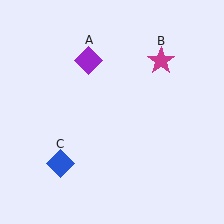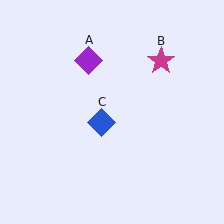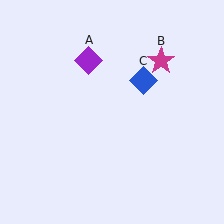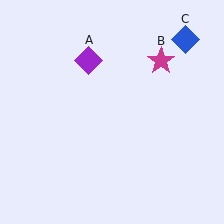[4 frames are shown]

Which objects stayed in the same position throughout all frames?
Purple diamond (object A) and magenta star (object B) remained stationary.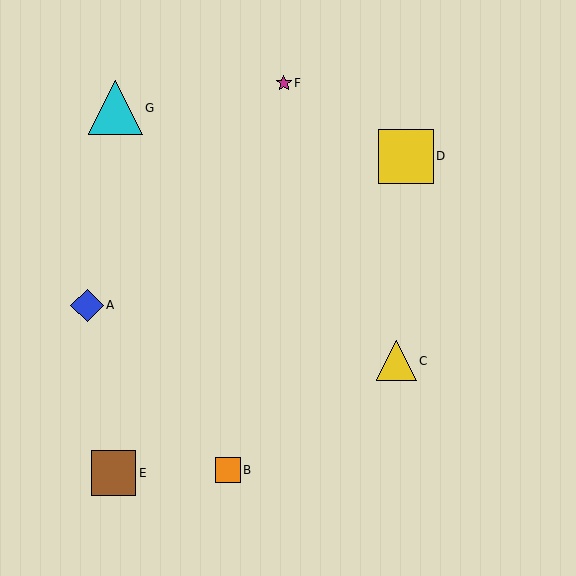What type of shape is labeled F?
Shape F is a magenta star.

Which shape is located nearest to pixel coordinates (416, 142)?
The yellow square (labeled D) at (406, 156) is nearest to that location.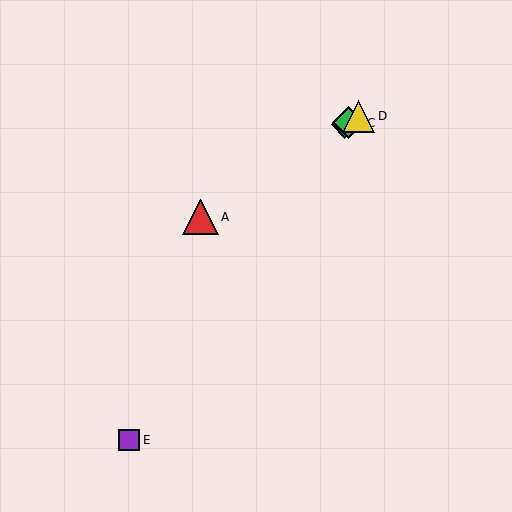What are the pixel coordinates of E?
Object E is at (129, 440).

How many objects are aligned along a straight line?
4 objects (A, B, C, D) are aligned along a straight line.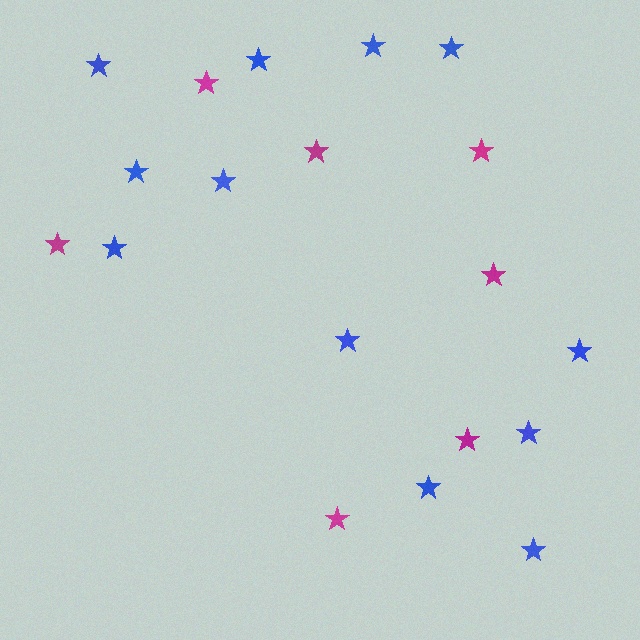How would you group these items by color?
There are 2 groups: one group of blue stars (12) and one group of magenta stars (7).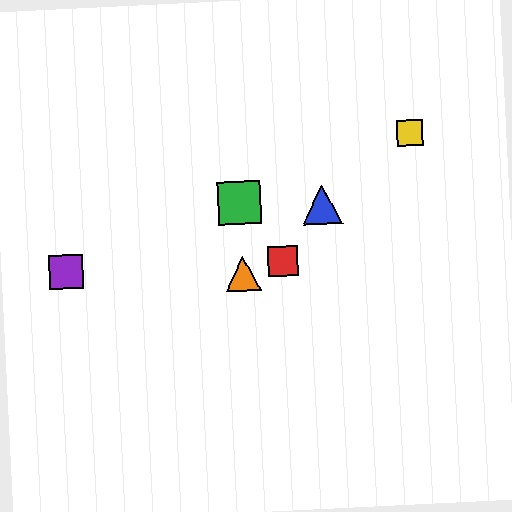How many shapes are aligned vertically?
2 shapes (the green square, the orange triangle) are aligned vertically.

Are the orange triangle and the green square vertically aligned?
Yes, both are at x≈243.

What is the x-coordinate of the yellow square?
The yellow square is at x≈410.